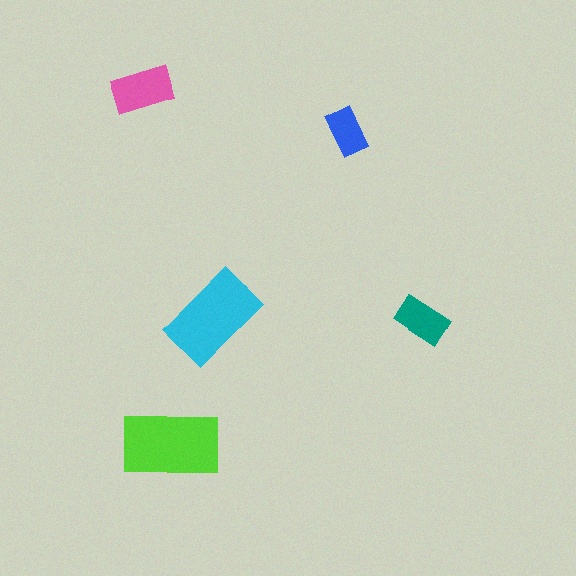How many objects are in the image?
There are 5 objects in the image.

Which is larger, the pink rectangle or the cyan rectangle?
The cyan one.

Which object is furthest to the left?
The pink rectangle is leftmost.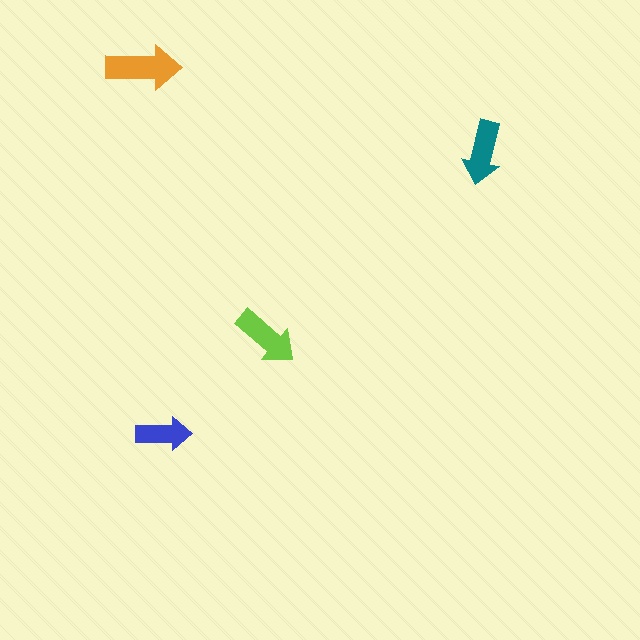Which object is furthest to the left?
The orange arrow is leftmost.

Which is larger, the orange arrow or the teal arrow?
The orange one.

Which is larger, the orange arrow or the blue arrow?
The orange one.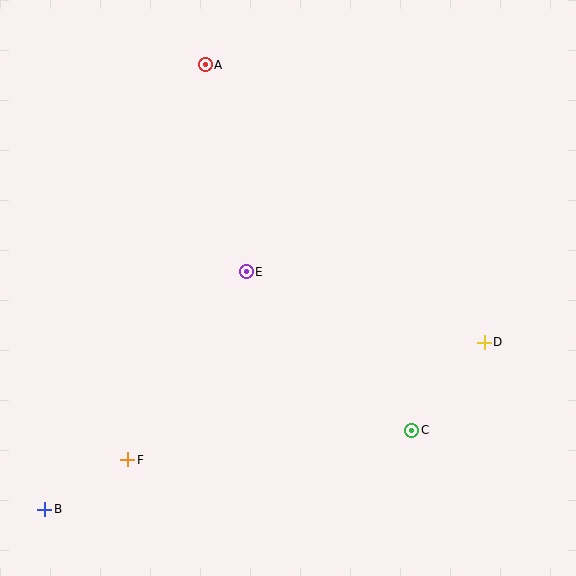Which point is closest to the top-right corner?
Point D is closest to the top-right corner.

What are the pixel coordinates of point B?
Point B is at (45, 509).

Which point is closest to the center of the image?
Point E at (246, 272) is closest to the center.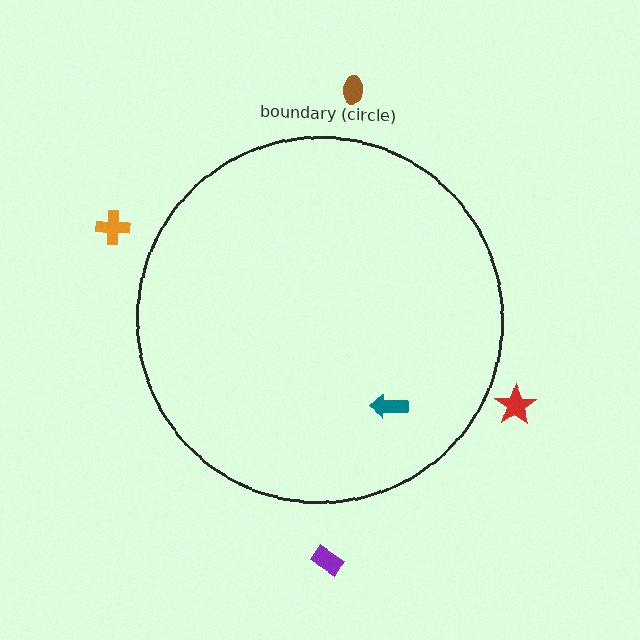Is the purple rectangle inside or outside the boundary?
Outside.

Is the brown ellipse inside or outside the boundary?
Outside.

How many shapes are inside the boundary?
1 inside, 4 outside.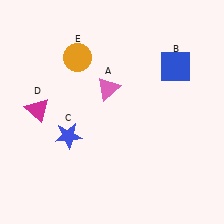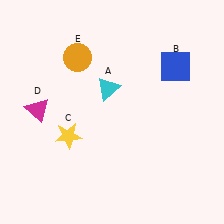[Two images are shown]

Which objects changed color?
A changed from pink to cyan. C changed from blue to yellow.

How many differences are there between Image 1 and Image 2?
There are 2 differences between the two images.